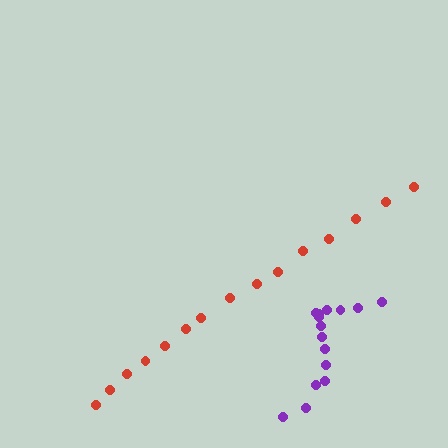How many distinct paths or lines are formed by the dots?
There are 2 distinct paths.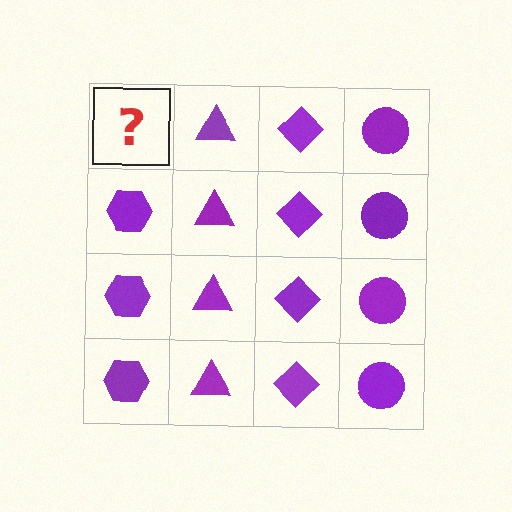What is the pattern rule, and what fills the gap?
The rule is that each column has a consistent shape. The gap should be filled with a purple hexagon.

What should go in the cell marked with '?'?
The missing cell should contain a purple hexagon.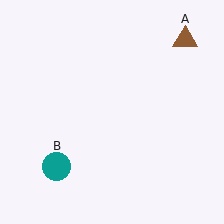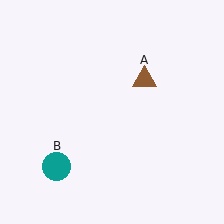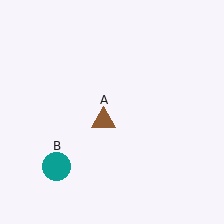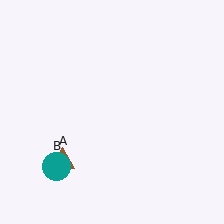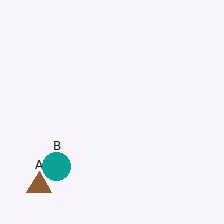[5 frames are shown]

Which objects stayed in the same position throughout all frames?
Teal circle (object B) remained stationary.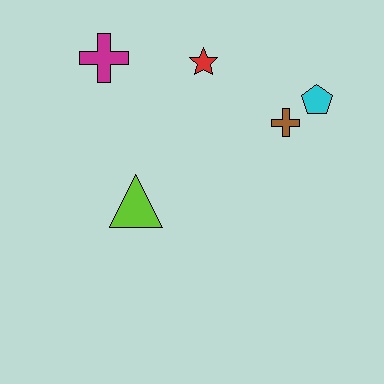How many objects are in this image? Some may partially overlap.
There are 5 objects.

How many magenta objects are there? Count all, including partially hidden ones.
There is 1 magenta object.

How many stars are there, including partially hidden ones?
There is 1 star.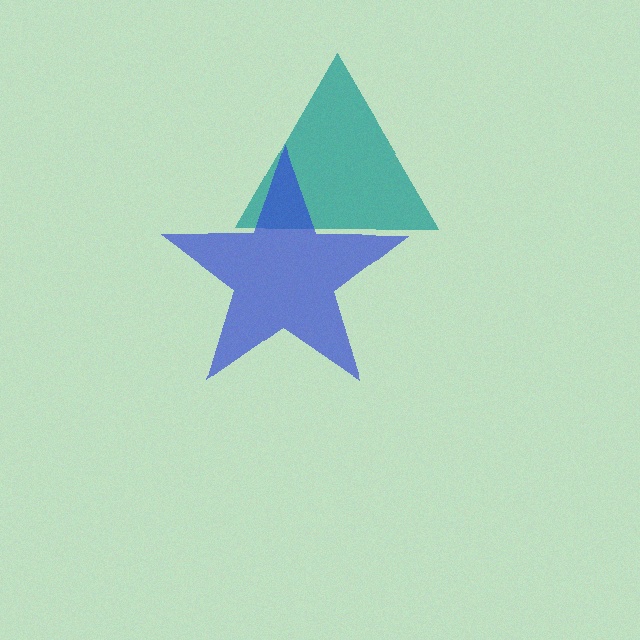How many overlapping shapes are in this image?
There are 2 overlapping shapes in the image.